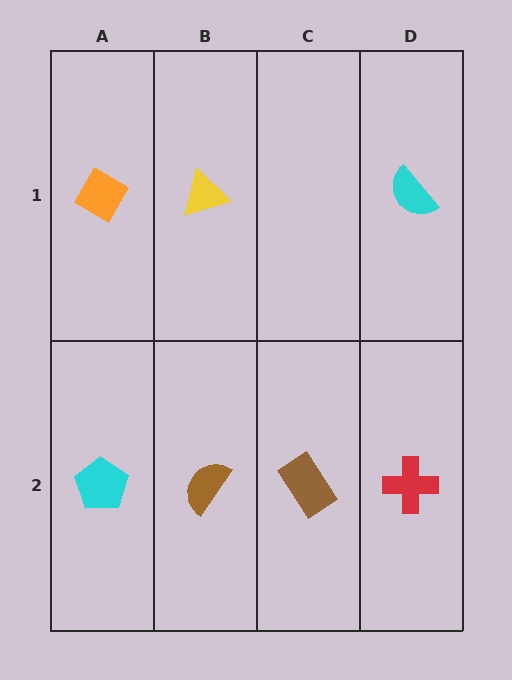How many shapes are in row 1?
3 shapes.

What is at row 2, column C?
A brown rectangle.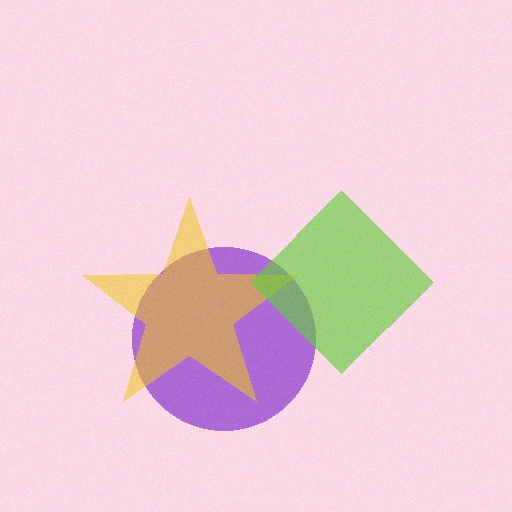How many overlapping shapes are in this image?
There are 3 overlapping shapes in the image.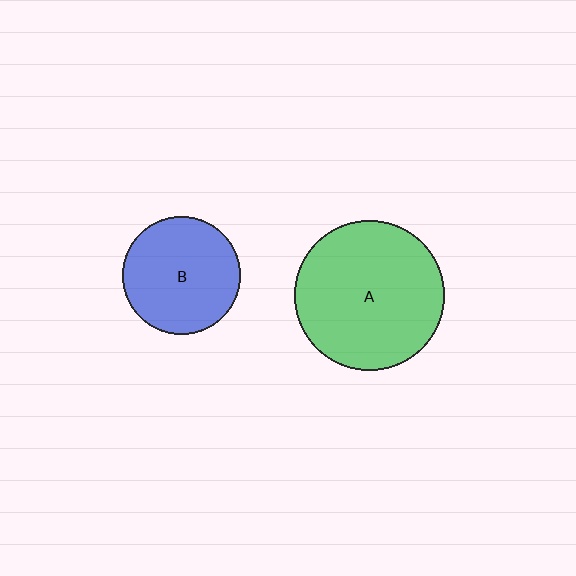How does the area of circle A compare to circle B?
Approximately 1.6 times.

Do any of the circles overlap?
No, none of the circles overlap.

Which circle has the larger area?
Circle A (green).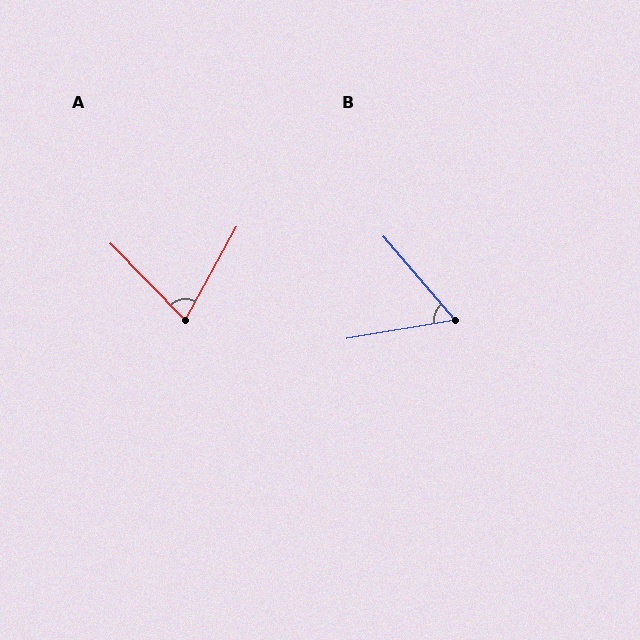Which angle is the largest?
A, at approximately 73 degrees.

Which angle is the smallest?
B, at approximately 59 degrees.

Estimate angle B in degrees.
Approximately 59 degrees.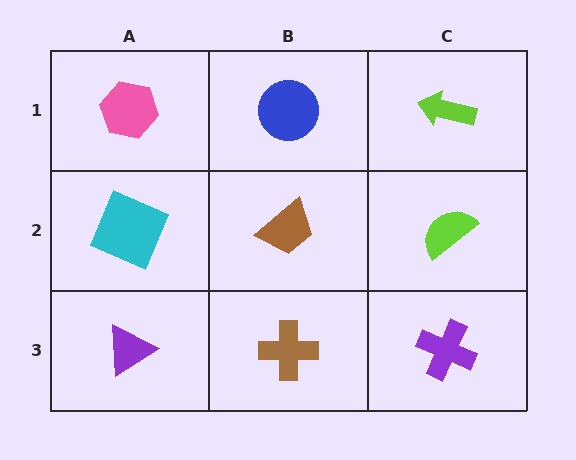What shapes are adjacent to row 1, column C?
A lime semicircle (row 2, column C), a blue circle (row 1, column B).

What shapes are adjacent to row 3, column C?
A lime semicircle (row 2, column C), a brown cross (row 3, column B).